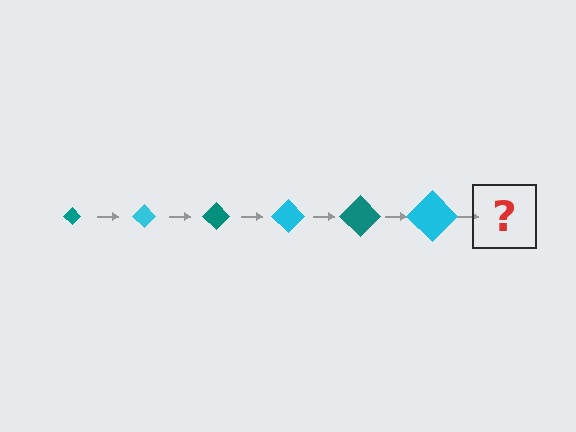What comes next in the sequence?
The next element should be a teal diamond, larger than the previous one.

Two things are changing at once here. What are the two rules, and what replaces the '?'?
The two rules are that the diamond grows larger each step and the color cycles through teal and cyan. The '?' should be a teal diamond, larger than the previous one.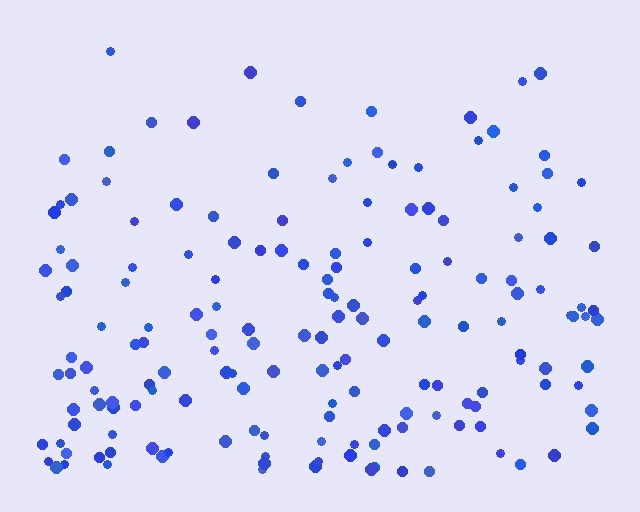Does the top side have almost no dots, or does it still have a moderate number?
Still a moderate number, just noticeably fewer than the bottom.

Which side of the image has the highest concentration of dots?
The bottom.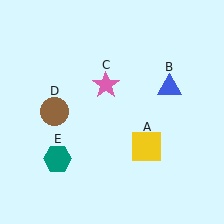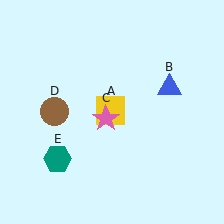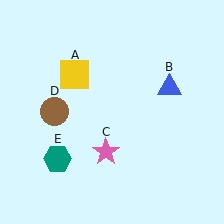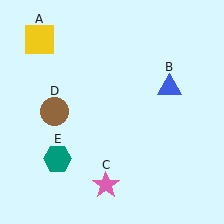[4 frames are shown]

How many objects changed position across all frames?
2 objects changed position: yellow square (object A), pink star (object C).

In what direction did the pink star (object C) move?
The pink star (object C) moved down.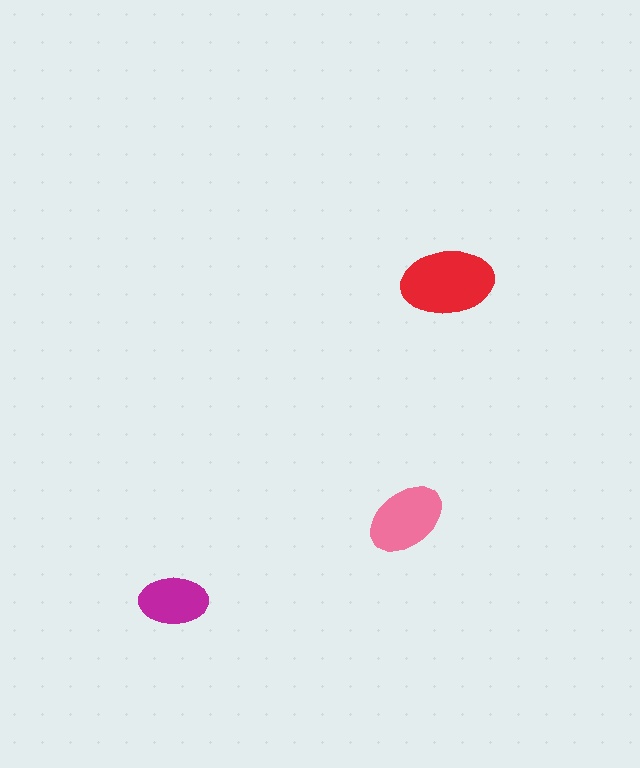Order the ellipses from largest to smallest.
the red one, the pink one, the magenta one.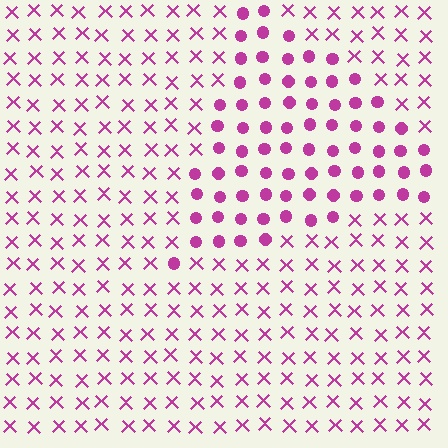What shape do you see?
I see a triangle.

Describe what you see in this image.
The image is filled with small magenta elements arranged in a uniform grid. A triangle-shaped region contains circles, while the surrounding area contains X marks. The boundary is defined purely by the change in element shape.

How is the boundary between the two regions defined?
The boundary is defined by a change in element shape: circles inside vs. X marks outside. All elements share the same color and spacing.